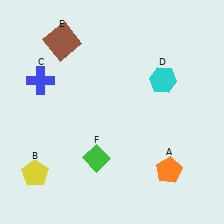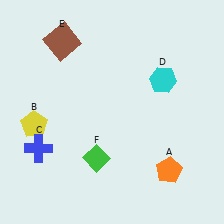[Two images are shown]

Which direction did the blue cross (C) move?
The blue cross (C) moved down.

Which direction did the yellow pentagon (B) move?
The yellow pentagon (B) moved up.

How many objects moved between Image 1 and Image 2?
2 objects moved between the two images.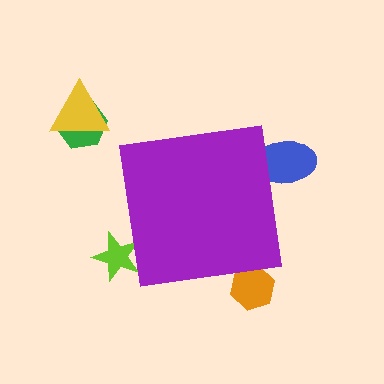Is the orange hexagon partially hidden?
Yes, the orange hexagon is partially hidden behind the purple square.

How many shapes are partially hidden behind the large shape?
3 shapes are partially hidden.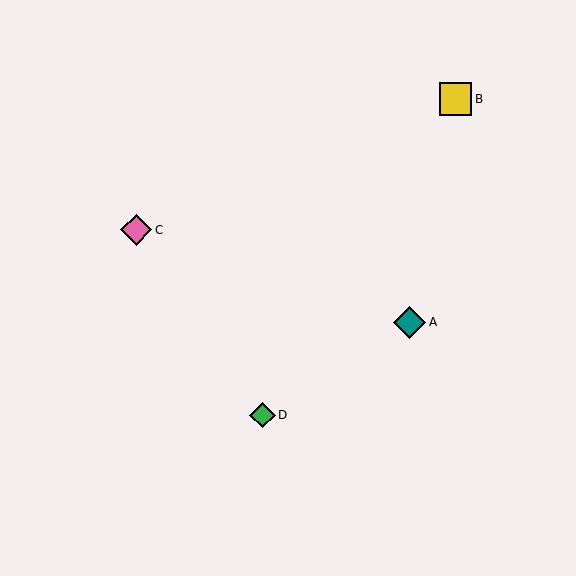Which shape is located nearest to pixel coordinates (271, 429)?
The green diamond (labeled D) at (263, 415) is nearest to that location.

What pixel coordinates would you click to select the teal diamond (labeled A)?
Click at (410, 322) to select the teal diamond A.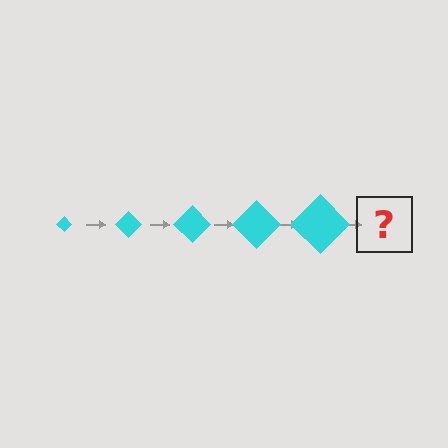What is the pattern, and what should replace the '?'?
The pattern is that the diamond gets progressively larger each step. The '?' should be a cyan diamond, larger than the previous one.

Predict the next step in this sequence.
The next step is a cyan diamond, larger than the previous one.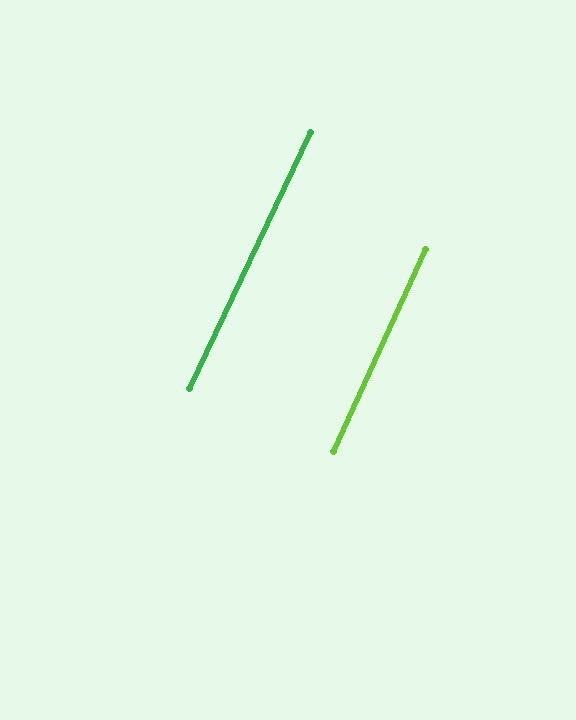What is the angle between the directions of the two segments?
Approximately 1 degree.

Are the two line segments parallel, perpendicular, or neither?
Parallel — their directions differ by only 0.8°.